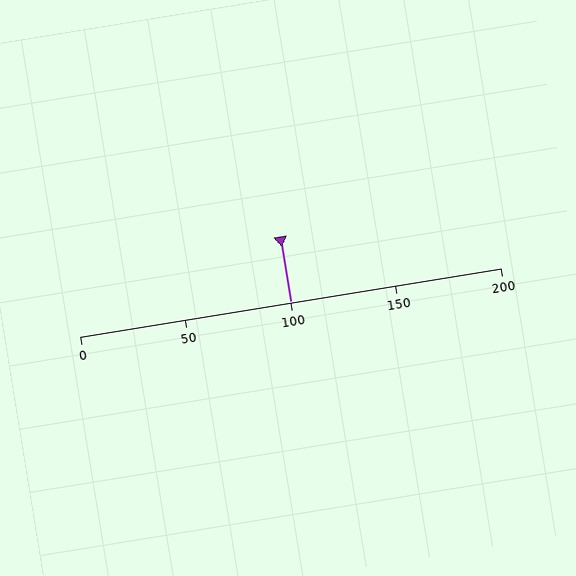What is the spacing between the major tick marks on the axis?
The major ticks are spaced 50 apart.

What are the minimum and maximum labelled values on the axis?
The axis runs from 0 to 200.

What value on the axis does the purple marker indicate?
The marker indicates approximately 100.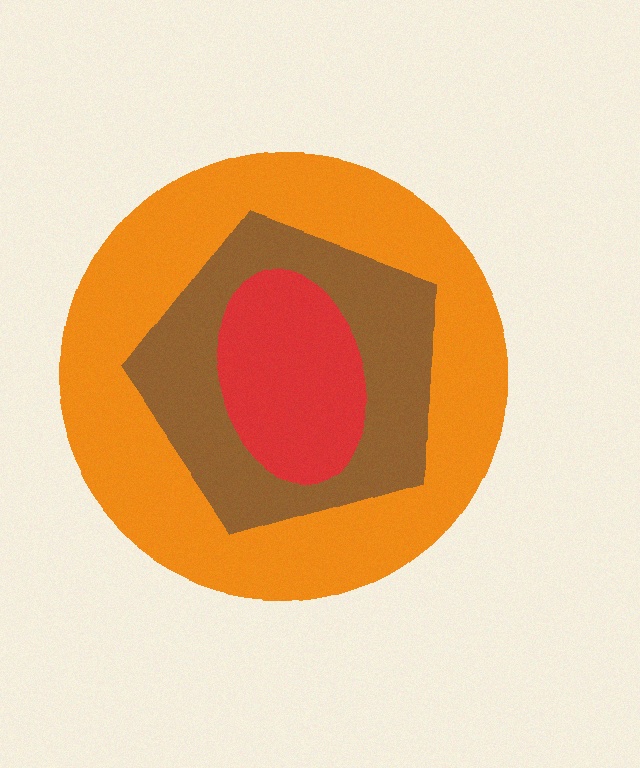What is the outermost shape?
The orange circle.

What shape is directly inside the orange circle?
The brown pentagon.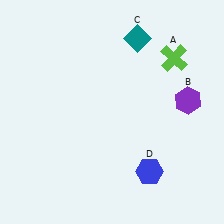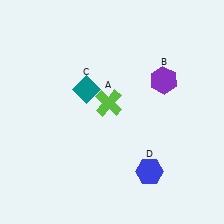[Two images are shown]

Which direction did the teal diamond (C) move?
The teal diamond (C) moved down.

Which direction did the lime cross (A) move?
The lime cross (A) moved left.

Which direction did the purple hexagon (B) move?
The purple hexagon (B) moved left.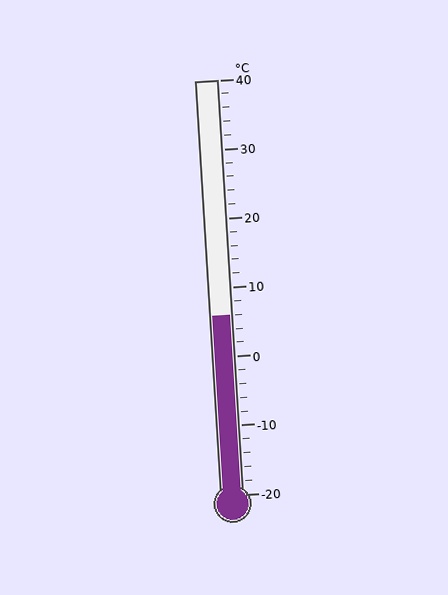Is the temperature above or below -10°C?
The temperature is above -10°C.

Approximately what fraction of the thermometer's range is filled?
The thermometer is filled to approximately 45% of its range.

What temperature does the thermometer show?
The thermometer shows approximately 6°C.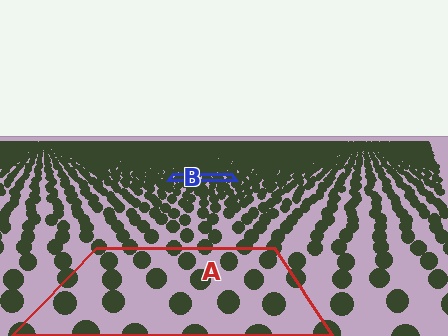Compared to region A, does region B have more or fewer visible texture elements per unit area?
Region B has more texture elements per unit area — they are packed more densely because it is farther away.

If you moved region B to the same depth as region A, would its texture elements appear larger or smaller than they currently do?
They would appear larger. At a closer depth, the same texture elements are projected at a bigger on-screen size.